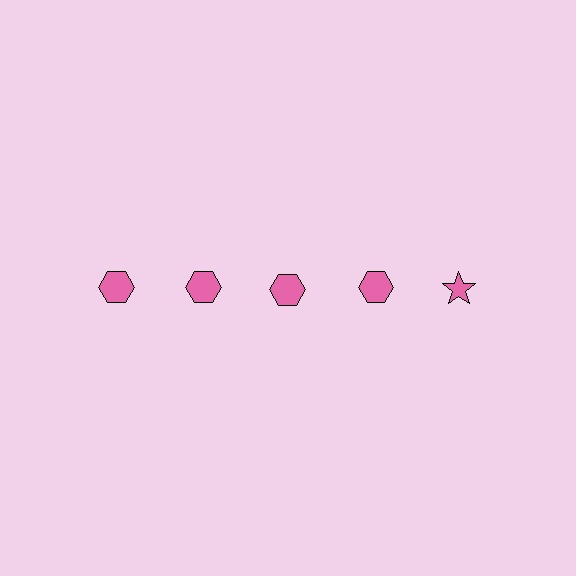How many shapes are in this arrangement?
There are 5 shapes arranged in a grid pattern.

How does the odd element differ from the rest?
It has a different shape: star instead of hexagon.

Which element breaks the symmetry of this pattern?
The pink star in the top row, rightmost column breaks the symmetry. All other shapes are pink hexagons.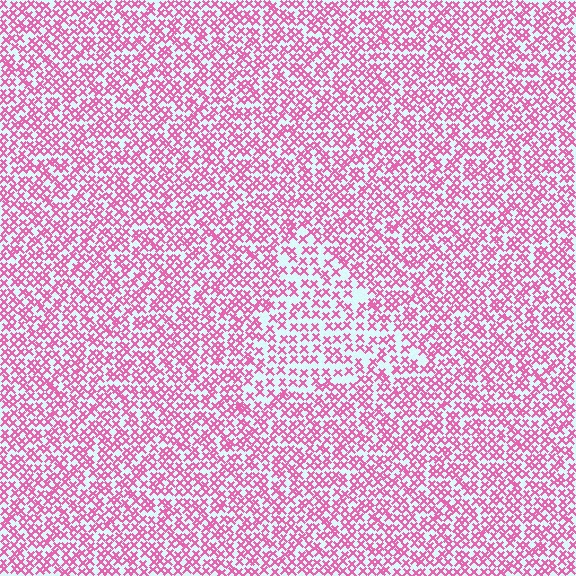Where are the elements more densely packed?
The elements are more densely packed outside the triangle boundary.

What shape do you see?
I see a triangle.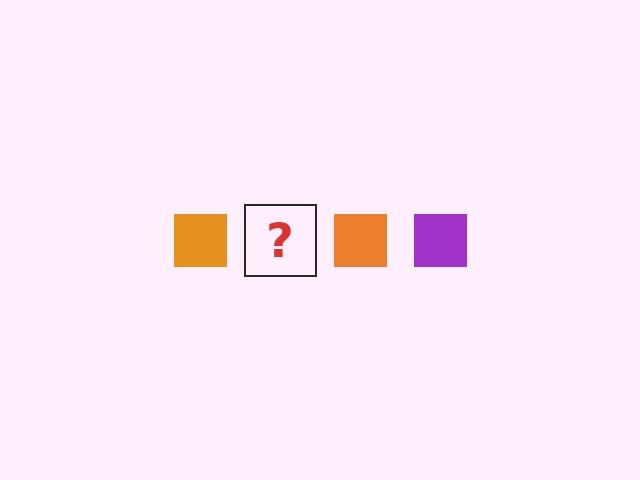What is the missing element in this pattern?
The missing element is a purple square.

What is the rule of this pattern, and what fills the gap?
The rule is that the pattern cycles through orange, purple squares. The gap should be filled with a purple square.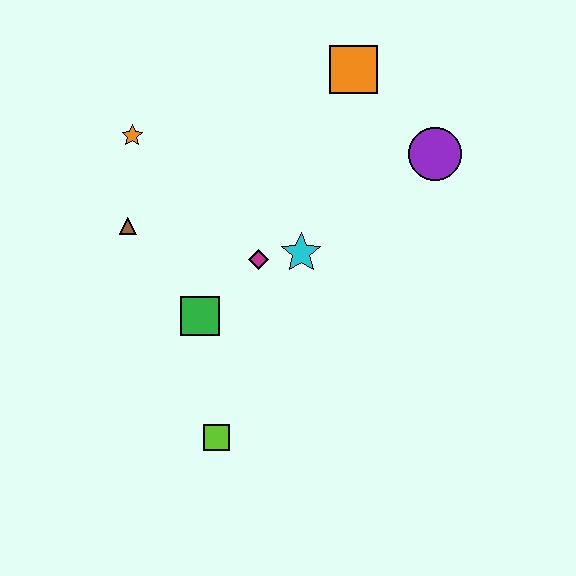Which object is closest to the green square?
The magenta diamond is closest to the green square.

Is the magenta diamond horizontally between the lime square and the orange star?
No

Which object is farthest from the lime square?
The orange square is farthest from the lime square.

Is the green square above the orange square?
No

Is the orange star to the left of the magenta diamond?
Yes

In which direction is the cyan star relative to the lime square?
The cyan star is above the lime square.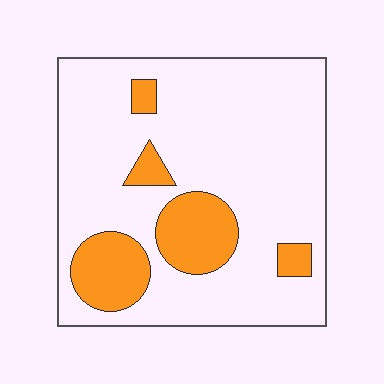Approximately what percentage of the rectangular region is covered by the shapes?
Approximately 20%.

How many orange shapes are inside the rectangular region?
5.